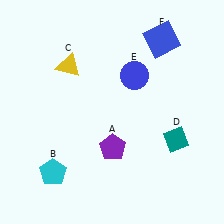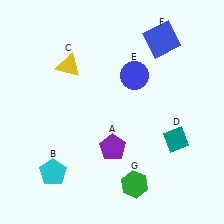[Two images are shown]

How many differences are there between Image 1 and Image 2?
There is 1 difference between the two images.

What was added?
A green hexagon (G) was added in Image 2.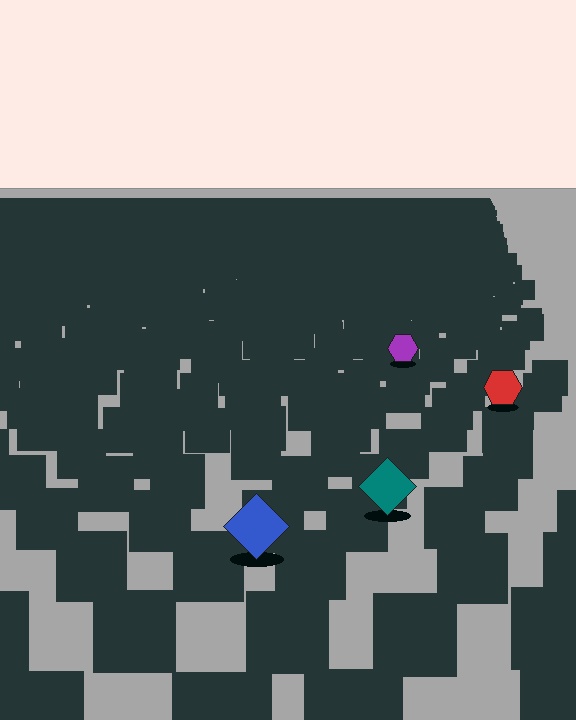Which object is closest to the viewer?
The blue diamond is closest. The texture marks near it are larger and more spread out.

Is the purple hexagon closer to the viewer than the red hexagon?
No. The red hexagon is closer — you can tell from the texture gradient: the ground texture is coarser near it.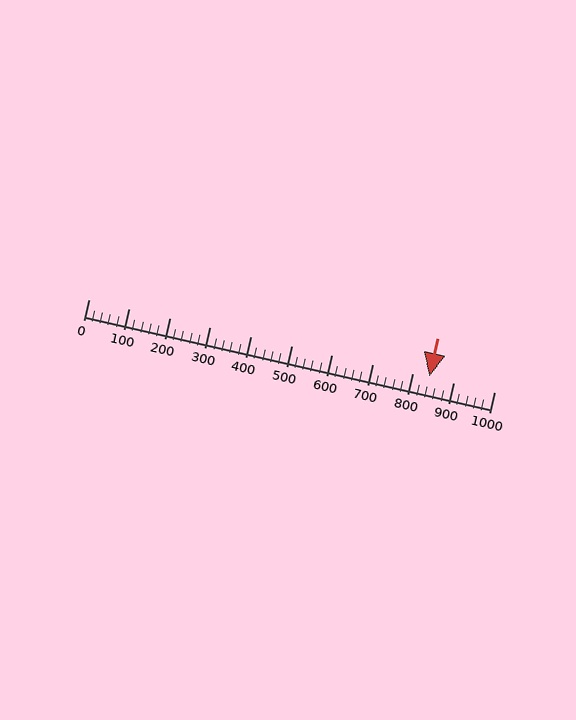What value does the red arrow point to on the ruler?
The red arrow points to approximately 840.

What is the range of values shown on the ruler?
The ruler shows values from 0 to 1000.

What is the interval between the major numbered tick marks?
The major tick marks are spaced 100 units apart.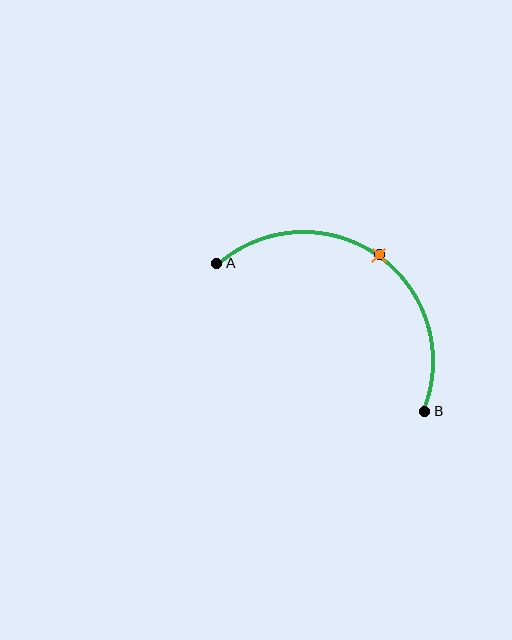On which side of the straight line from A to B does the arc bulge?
The arc bulges above and to the right of the straight line connecting A and B.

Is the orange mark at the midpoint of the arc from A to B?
Yes. The orange mark lies on the arc at equal arc-length from both A and B — it is the arc midpoint.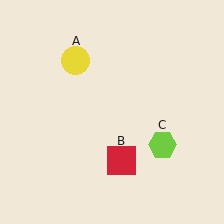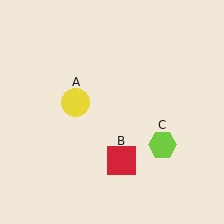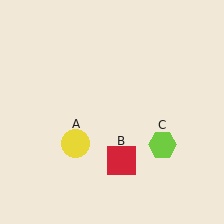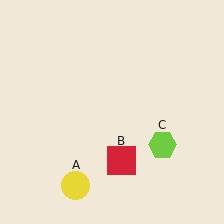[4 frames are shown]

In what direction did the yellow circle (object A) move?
The yellow circle (object A) moved down.